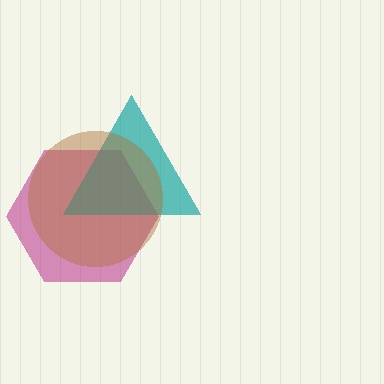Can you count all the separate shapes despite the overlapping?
Yes, there are 3 separate shapes.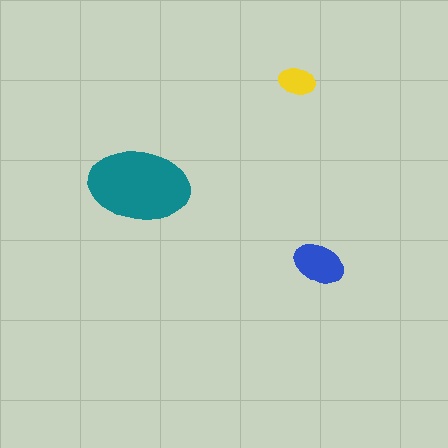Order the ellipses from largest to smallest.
the teal one, the blue one, the yellow one.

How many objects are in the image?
There are 3 objects in the image.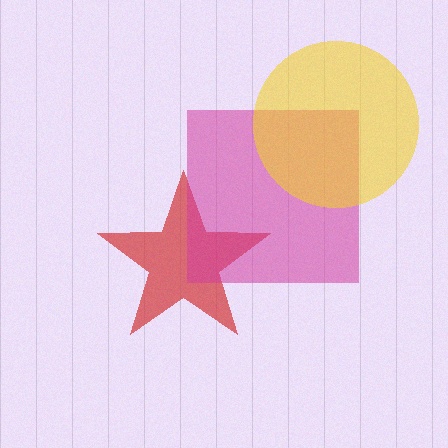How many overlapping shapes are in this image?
There are 3 overlapping shapes in the image.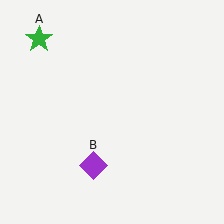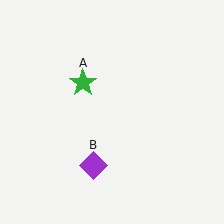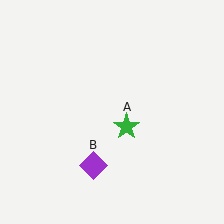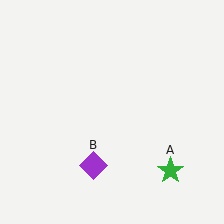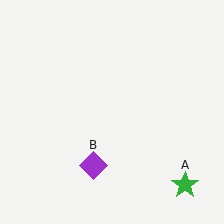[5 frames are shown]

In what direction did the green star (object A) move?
The green star (object A) moved down and to the right.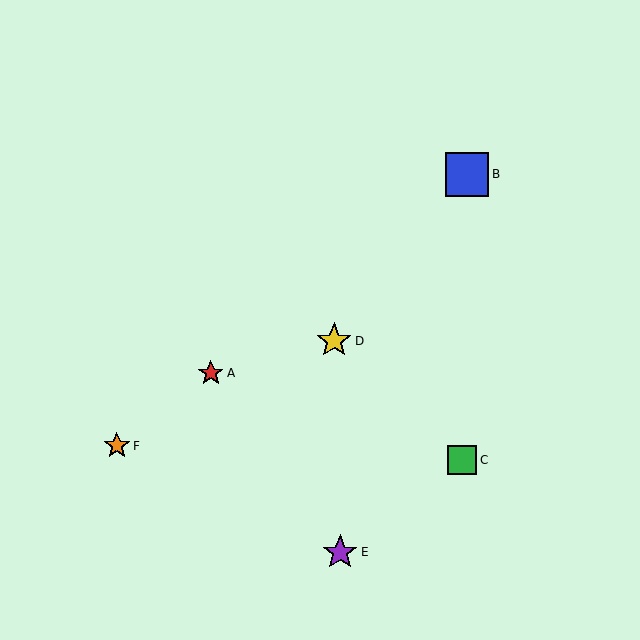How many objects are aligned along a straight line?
3 objects (A, B, F) are aligned along a straight line.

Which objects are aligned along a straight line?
Objects A, B, F are aligned along a straight line.